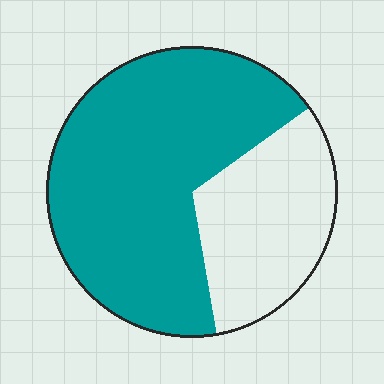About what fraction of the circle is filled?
About two thirds (2/3).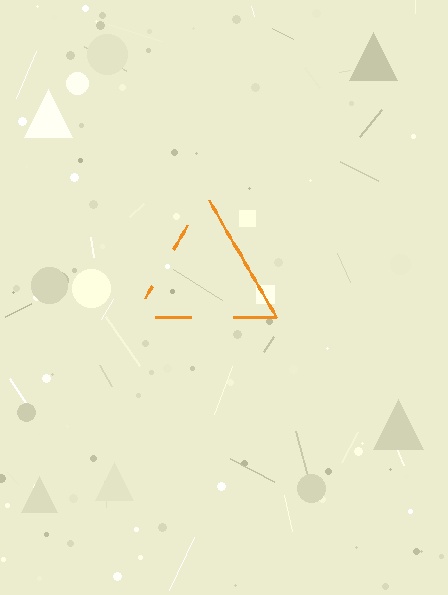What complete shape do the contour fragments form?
The contour fragments form a triangle.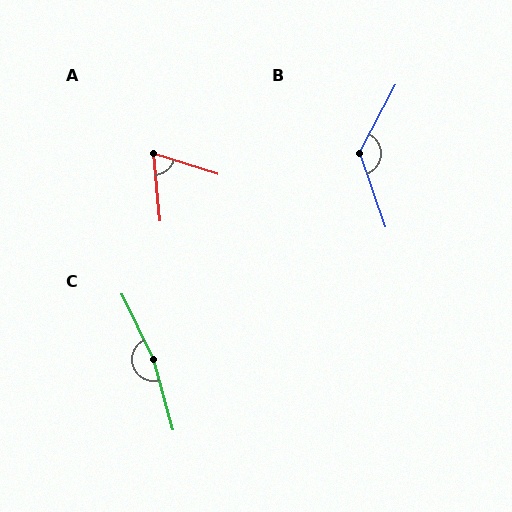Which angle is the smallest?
A, at approximately 66 degrees.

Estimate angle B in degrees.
Approximately 132 degrees.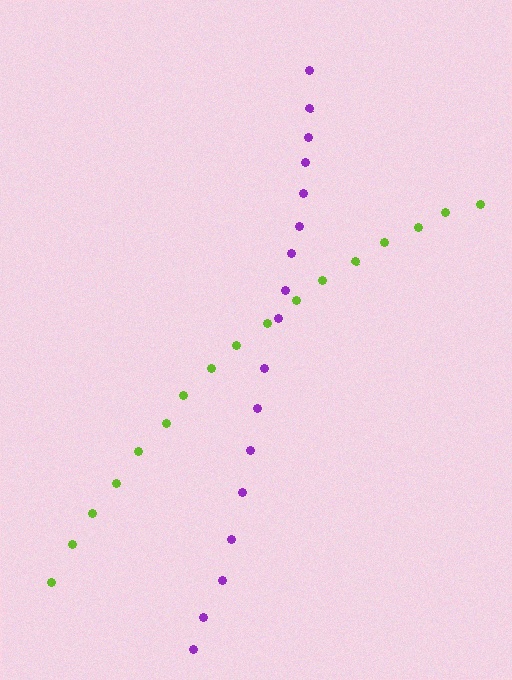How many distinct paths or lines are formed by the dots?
There are 2 distinct paths.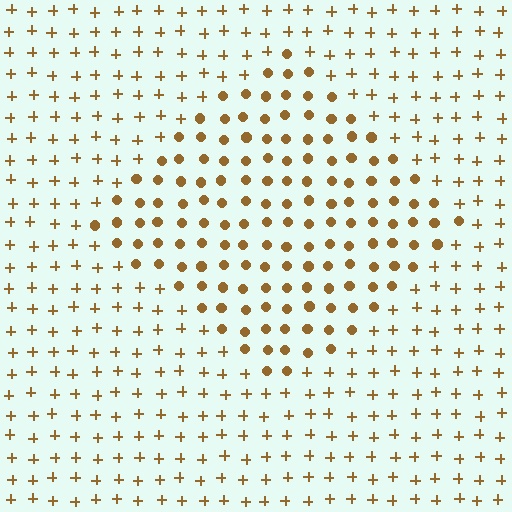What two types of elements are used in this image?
The image uses circles inside the diamond region and plus signs outside it.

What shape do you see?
I see a diamond.